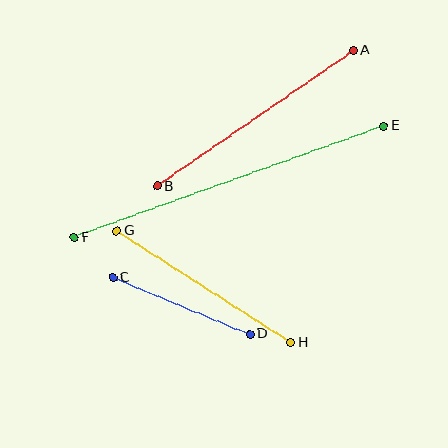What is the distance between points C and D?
The distance is approximately 149 pixels.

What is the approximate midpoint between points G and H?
The midpoint is at approximately (204, 287) pixels.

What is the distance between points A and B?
The distance is approximately 238 pixels.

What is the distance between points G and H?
The distance is approximately 207 pixels.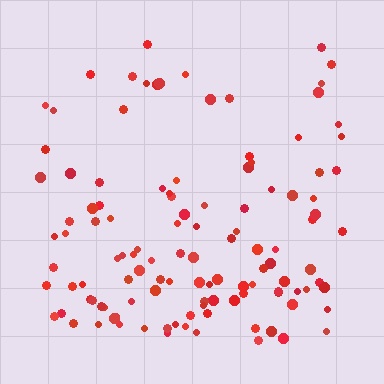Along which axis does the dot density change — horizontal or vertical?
Vertical.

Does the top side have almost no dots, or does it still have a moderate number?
Still a moderate number, just noticeably fewer than the bottom.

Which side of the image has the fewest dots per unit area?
The top.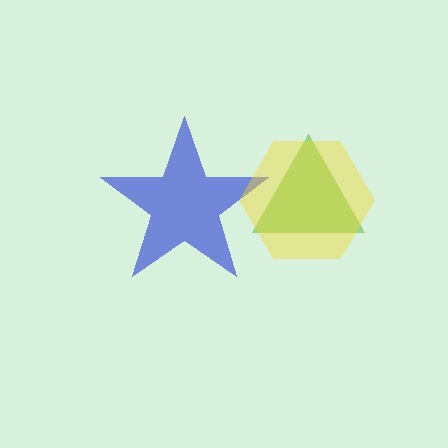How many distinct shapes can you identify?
There are 3 distinct shapes: a blue star, a lime triangle, a yellow hexagon.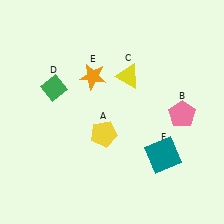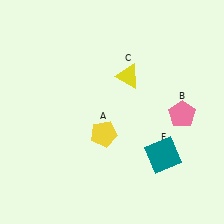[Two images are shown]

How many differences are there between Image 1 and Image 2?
There are 2 differences between the two images.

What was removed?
The green diamond (D), the orange star (E) were removed in Image 2.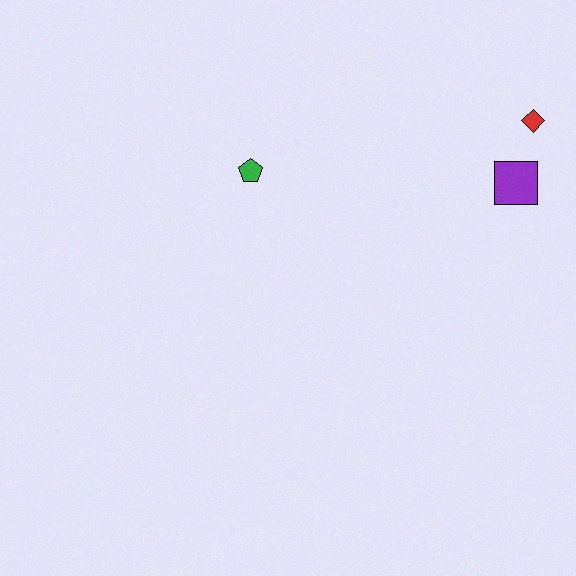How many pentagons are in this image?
There is 1 pentagon.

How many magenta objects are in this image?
There are no magenta objects.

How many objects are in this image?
There are 3 objects.